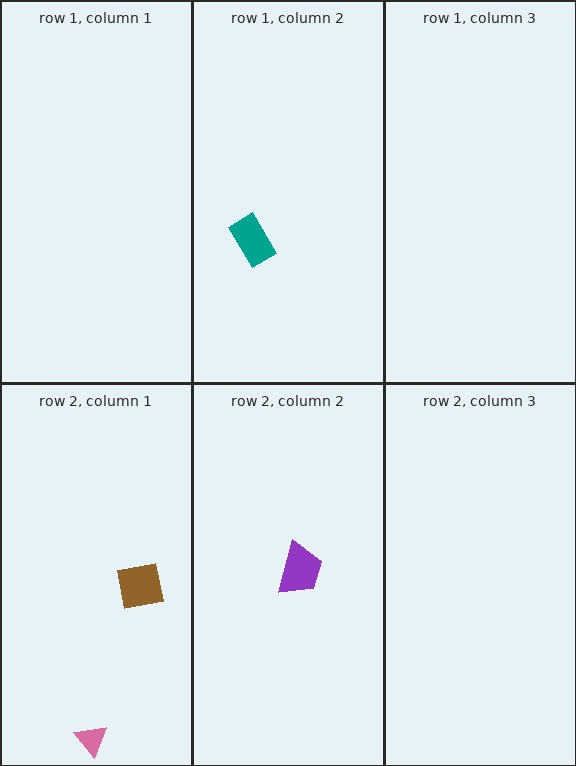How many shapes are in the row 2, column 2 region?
1.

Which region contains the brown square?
The row 2, column 1 region.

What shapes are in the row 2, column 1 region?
The pink triangle, the brown square.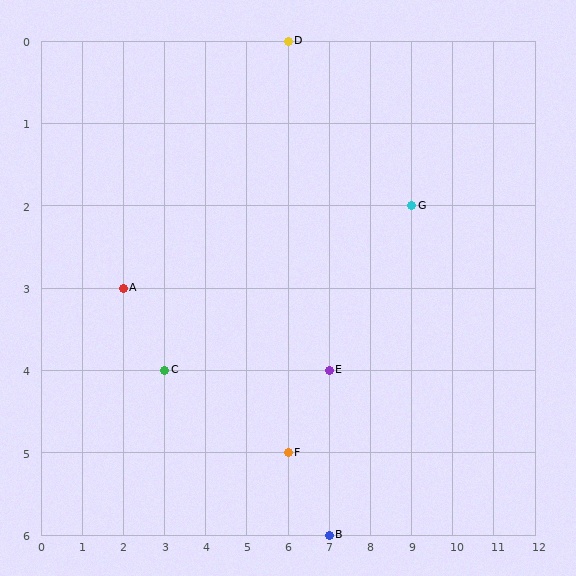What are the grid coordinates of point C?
Point C is at grid coordinates (3, 4).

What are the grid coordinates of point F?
Point F is at grid coordinates (6, 5).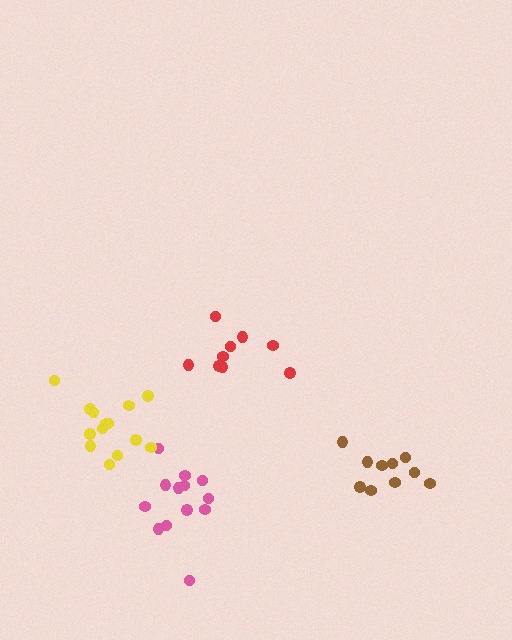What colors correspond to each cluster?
The clusters are colored: red, pink, yellow, brown.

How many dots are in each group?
Group 1: 9 dots, Group 2: 13 dots, Group 3: 14 dots, Group 4: 10 dots (46 total).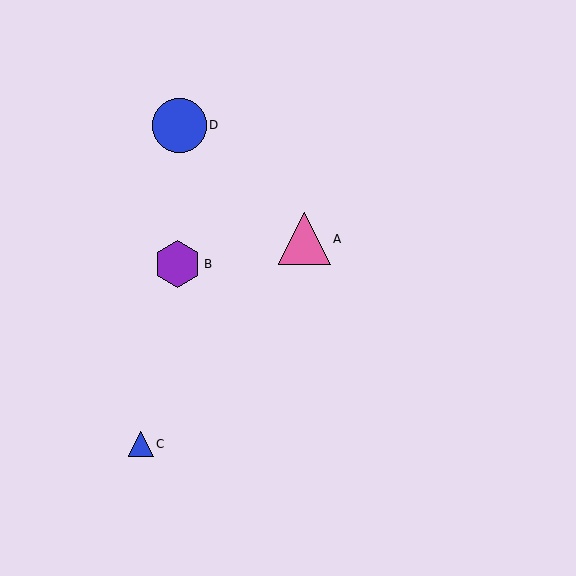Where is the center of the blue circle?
The center of the blue circle is at (179, 125).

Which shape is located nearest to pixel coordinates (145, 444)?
The blue triangle (labeled C) at (141, 444) is nearest to that location.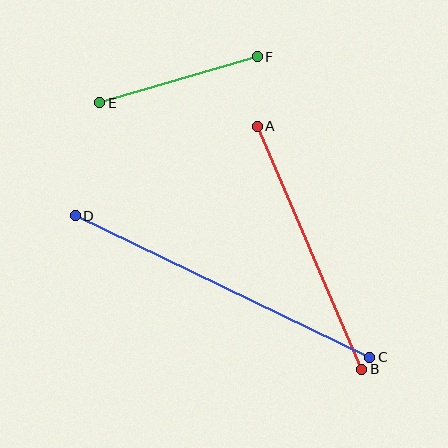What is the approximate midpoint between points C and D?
The midpoint is at approximately (223, 286) pixels.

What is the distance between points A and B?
The distance is approximately 265 pixels.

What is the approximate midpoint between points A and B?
The midpoint is at approximately (309, 248) pixels.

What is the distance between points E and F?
The distance is approximately 164 pixels.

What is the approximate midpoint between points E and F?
The midpoint is at approximately (178, 80) pixels.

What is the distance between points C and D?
The distance is approximately 327 pixels.